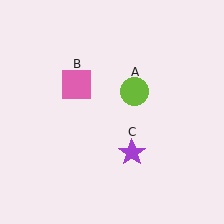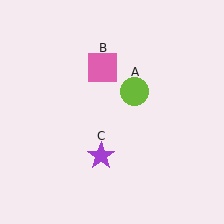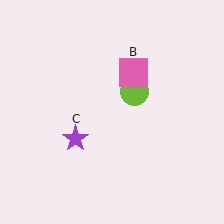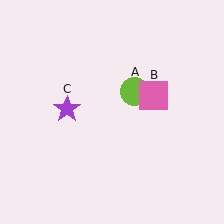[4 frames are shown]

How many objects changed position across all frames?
2 objects changed position: pink square (object B), purple star (object C).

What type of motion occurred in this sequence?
The pink square (object B), purple star (object C) rotated clockwise around the center of the scene.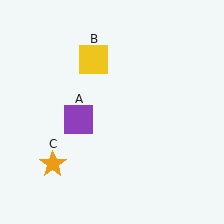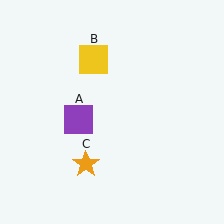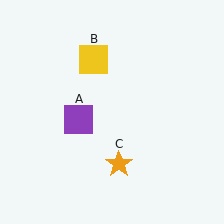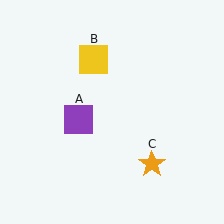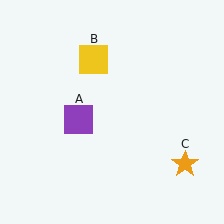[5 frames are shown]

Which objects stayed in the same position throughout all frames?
Purple square (object A) and yellow square (object B) remained stationary.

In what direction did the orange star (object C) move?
The orange star (object C) moved right.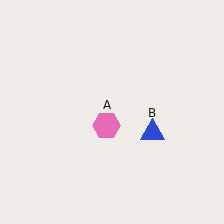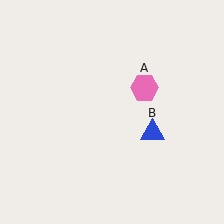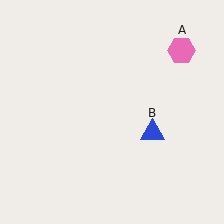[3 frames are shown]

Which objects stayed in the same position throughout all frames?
Blue triangle (object B) remained stationary.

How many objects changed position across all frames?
1 object changed position: pink hexagon (object A).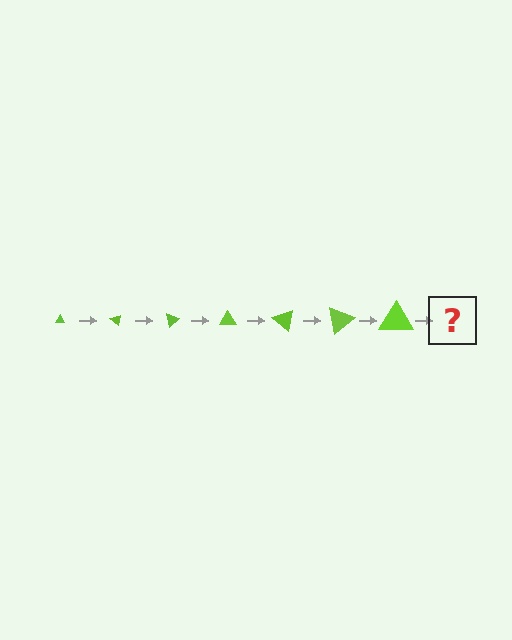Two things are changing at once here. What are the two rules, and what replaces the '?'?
The two rules are that the triangle grows larger each step and it rotates 40 degrees each step. The '?' should be a triangle, larger than the previous one and rotated 280 degrees from the start.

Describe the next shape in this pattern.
It should be a triangle, larger than the previous one and rotated 280 degrees from the start.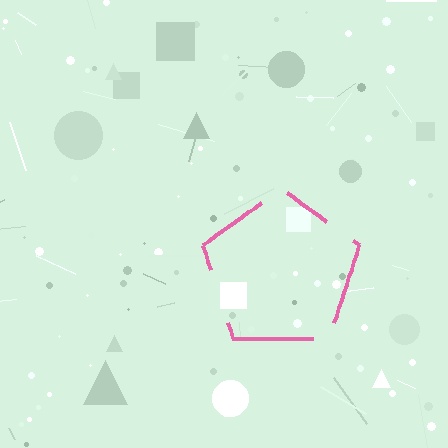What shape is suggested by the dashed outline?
The dashed outline suggests a pentagon.